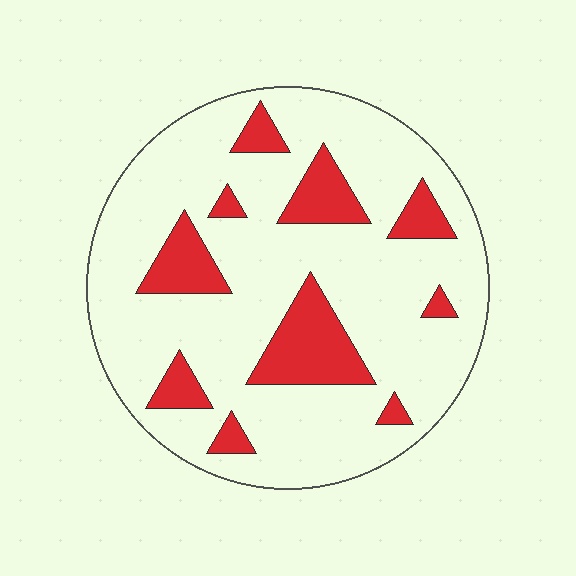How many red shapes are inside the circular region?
10.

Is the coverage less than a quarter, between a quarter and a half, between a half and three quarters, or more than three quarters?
Less than a quarter.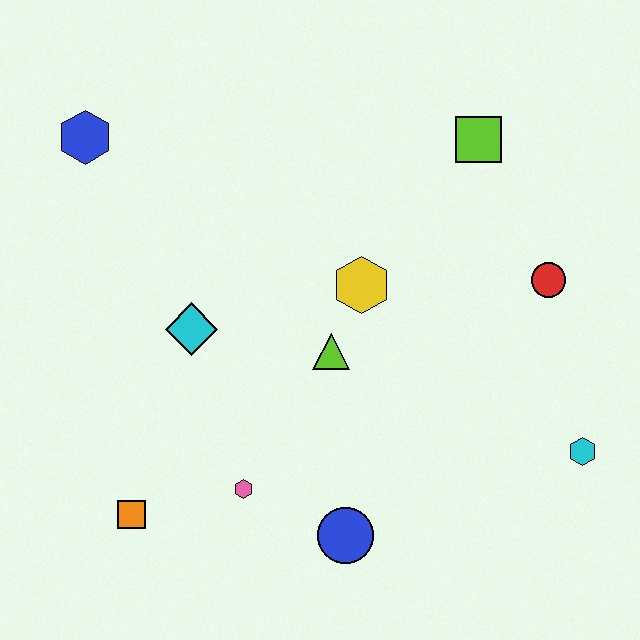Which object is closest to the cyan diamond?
The lime triangle is closest to the cyan diamond.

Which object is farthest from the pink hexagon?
The lime square is farthest from the pink hexagon.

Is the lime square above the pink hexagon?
Yes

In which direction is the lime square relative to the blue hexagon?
The lime square is to the right of the blue hexagon.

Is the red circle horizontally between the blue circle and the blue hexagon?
No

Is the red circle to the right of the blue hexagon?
Yes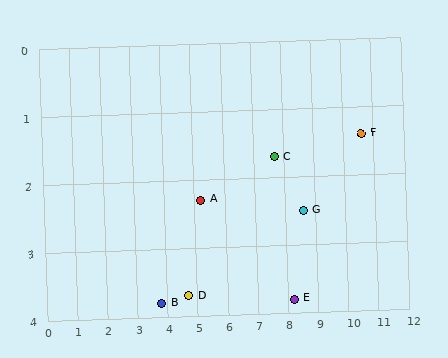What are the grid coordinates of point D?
Point D is at approximately (4.7, 3.7).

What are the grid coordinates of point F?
Point F is at approximately (10.6, 1.4).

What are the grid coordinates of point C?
Point C is at approximately (7.7, 1.7).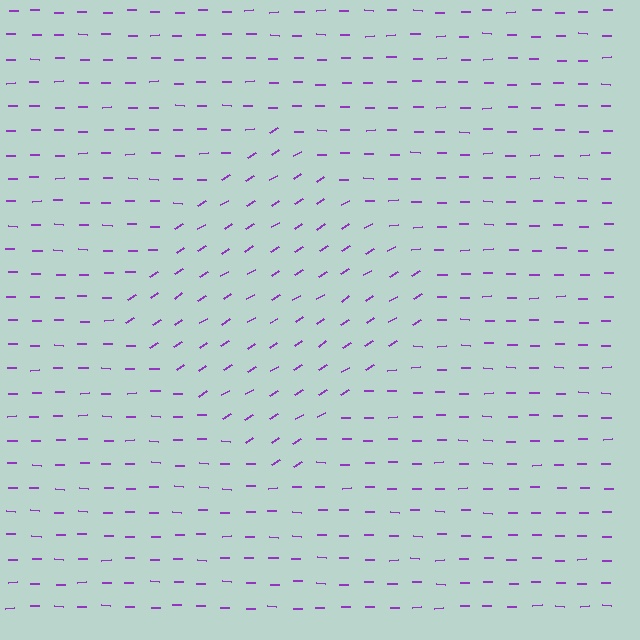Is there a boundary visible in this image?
Yes, there is a texture boundary formed by a change in line orientation.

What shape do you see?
I see a diamond.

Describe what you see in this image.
The image is filled with small purple line segments. A diamond region in the image has lines oriented differently from the surrounding lines, creating a visible texture boundary.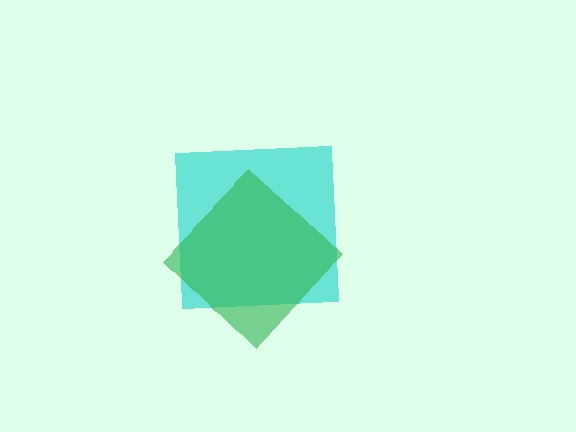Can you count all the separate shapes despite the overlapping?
Yes, there are 2 separate shapes.